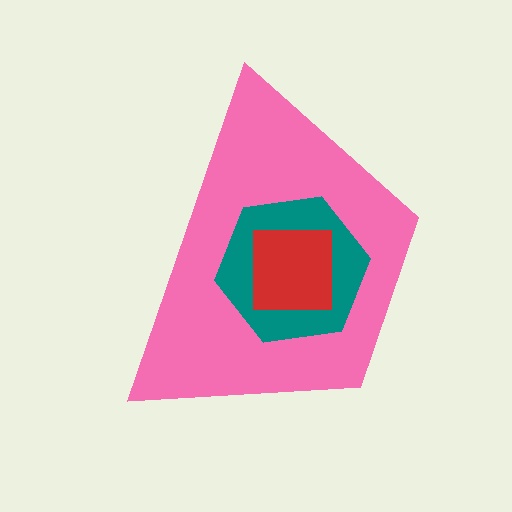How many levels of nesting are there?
3.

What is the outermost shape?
The pink trapezoid.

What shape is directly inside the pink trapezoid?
The teal hexagon.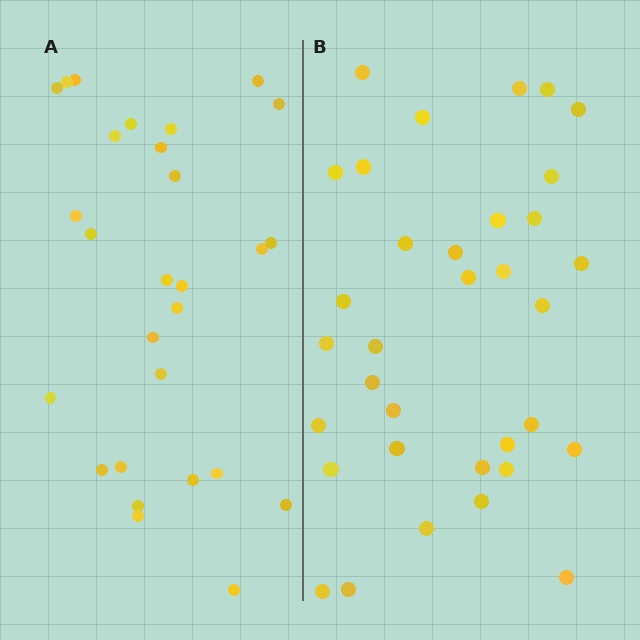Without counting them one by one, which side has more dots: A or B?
Region B (the right region) has more dots.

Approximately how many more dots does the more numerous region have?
Region B has about 6 more dots than region A.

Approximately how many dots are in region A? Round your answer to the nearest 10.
About 30 dots. (The exact count is 28, which rounds to 30.)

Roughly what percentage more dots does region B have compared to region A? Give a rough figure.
About 20% more.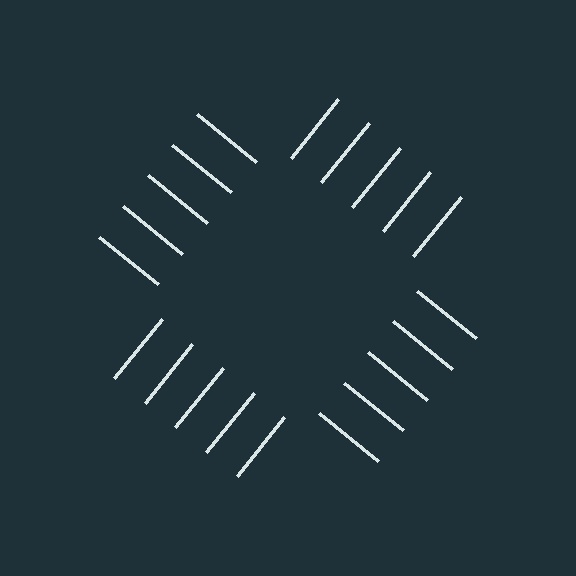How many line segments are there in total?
20 — 5 along each of the 4 edges.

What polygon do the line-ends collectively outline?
An illusory square — the line segments terminate on its edges but no continuous stroke is drawn.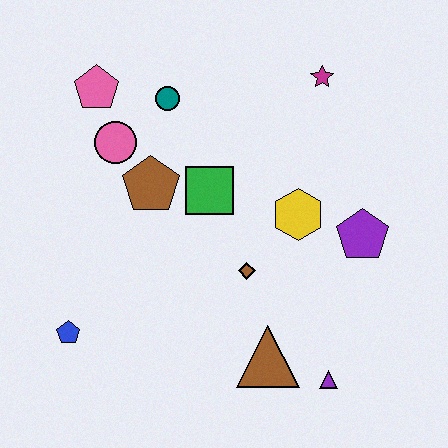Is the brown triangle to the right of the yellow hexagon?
No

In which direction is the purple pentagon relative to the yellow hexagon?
The purple pentagon is to the right of the yellow hexagon.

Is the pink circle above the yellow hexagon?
Yes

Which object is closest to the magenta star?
The yellow hexagon is closest to the magenta star.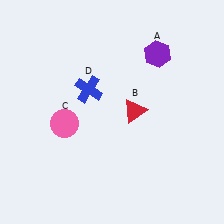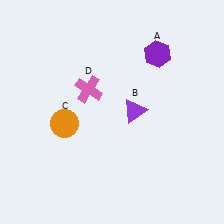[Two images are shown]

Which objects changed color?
B changed from red to purple. C changed from pink to orange. D changed from blue to pink.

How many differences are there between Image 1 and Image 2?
There are 3 differences between the two images.